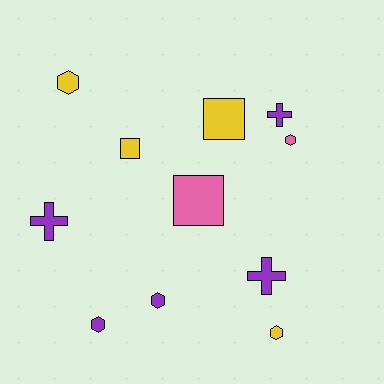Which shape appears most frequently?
Hexagon, with 5 objects.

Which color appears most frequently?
Purple, with 5 objects.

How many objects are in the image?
There are 11 objects.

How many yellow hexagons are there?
There are 2 yellow hexagons.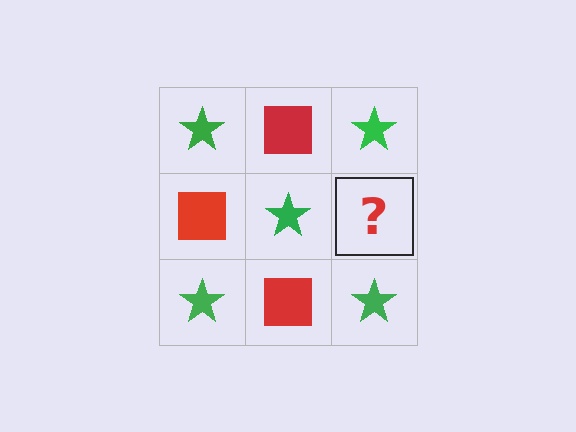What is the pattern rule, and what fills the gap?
The rule is that it alternates green star and red square in a checkerboard pattern. The gap should be filled with a red square.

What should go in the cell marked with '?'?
The missing cell should contain a red square.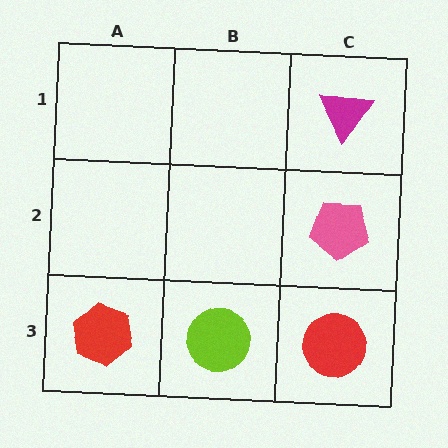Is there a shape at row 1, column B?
No, that cell is empty.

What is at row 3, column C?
A red circle.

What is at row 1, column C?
A magenta triangle.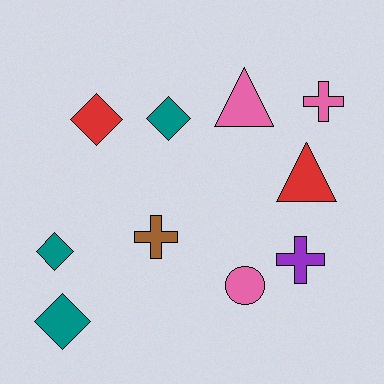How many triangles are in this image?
There are 2 triangles.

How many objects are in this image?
There are 10 objects.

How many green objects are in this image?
There are no green objects.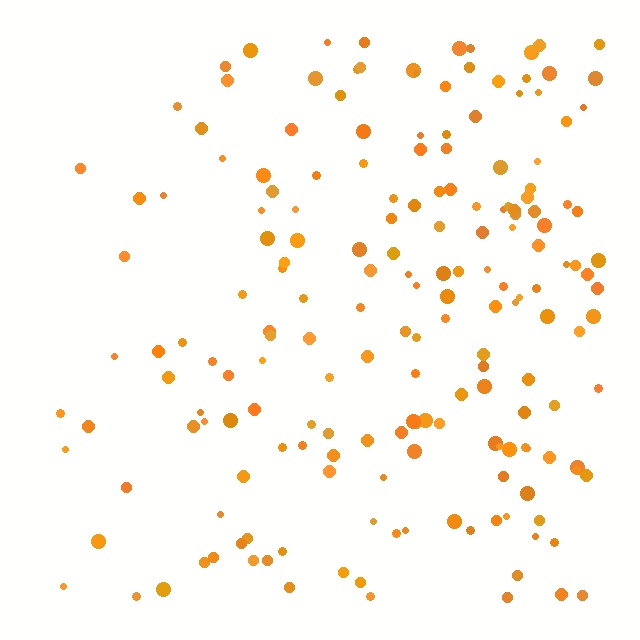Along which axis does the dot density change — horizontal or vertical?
Horizontal.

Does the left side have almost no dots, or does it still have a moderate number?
Still a moderate number, just noticeably fewer than the right.